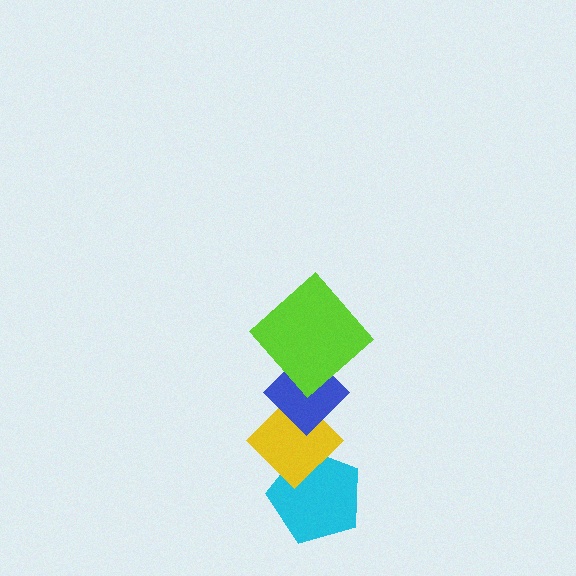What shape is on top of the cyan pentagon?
The yellow diamond is on top of the cyan pentagon.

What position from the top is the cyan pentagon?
The cyan pentagon is 4th from the top.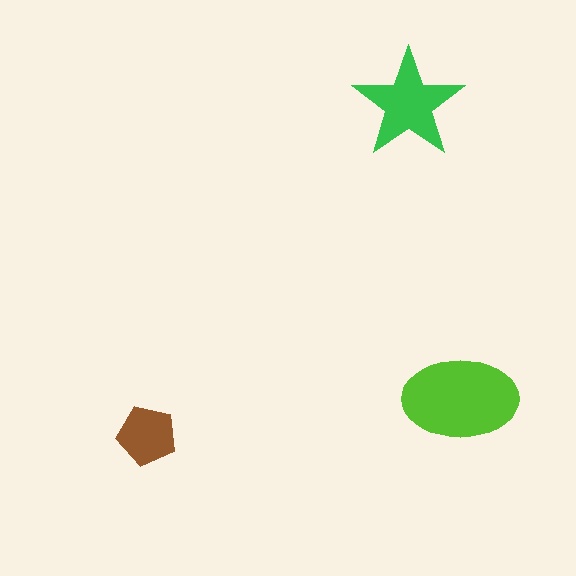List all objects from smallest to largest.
The brown pentagon, the green star, the lime ellipse.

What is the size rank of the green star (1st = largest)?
2nd.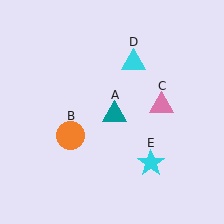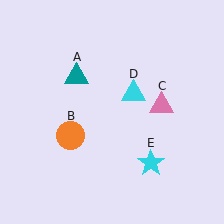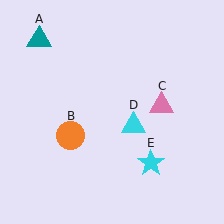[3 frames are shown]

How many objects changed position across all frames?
2 objects changed position: teal triangle (object A), cyan triangle (object D).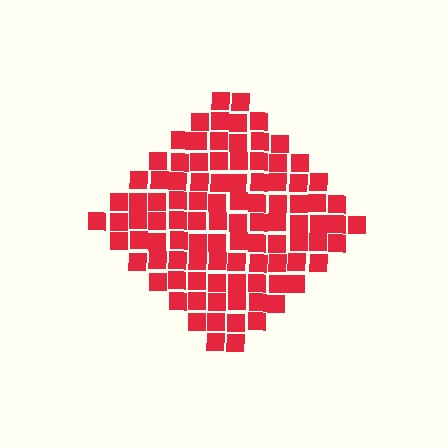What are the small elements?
The small elements are squares.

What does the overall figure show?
The overall figure shows a diamond.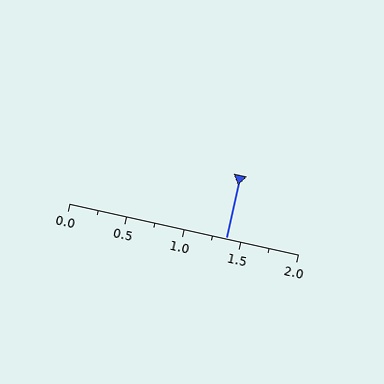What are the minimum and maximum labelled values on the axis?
The axis runs from 0.0 to 2.0.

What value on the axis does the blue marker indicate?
The marker indicates approximately 1.38.